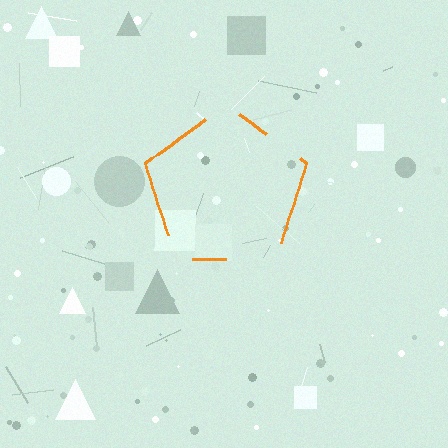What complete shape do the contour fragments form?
The contour fragments form a pentagon.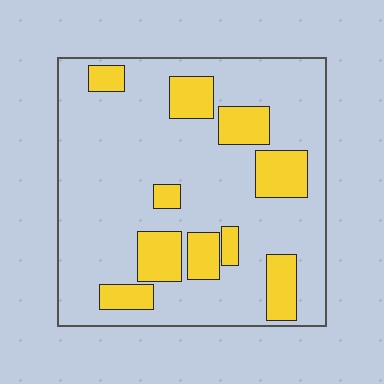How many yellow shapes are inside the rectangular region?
10.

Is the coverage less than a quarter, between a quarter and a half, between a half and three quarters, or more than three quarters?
Less than a quarter.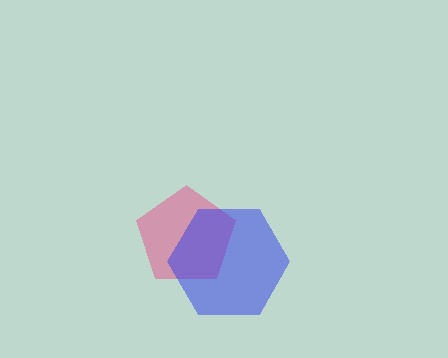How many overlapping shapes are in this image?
There are 2 overlapping shapes in the image.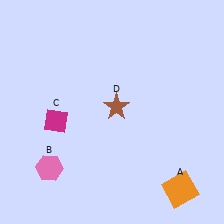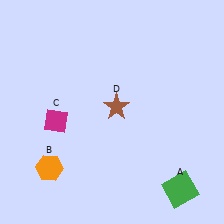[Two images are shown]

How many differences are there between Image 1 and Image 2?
There are 2 differences between the two images.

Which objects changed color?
A changed from orange to green. B changed from pink to orange.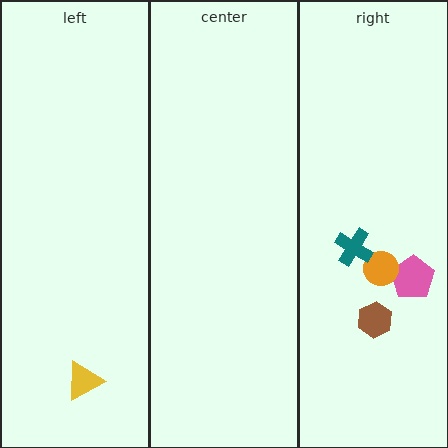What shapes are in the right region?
The brown hexagon, the pink pentagon, the orange circle, the teal cross.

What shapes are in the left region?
The yellow triangle.